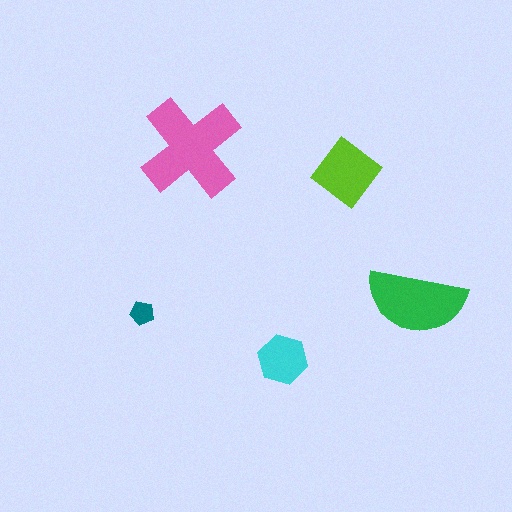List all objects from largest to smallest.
The pink cross, the green semicircle, the lime diamond, the cyan hexagon, the teal pentagon.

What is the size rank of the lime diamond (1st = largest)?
3rd.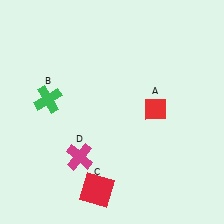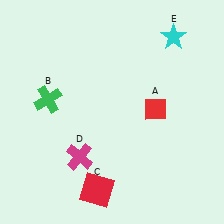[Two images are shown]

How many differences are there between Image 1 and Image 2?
There is 1 difference between the two images.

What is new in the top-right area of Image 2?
A cyan star (E) was added in the top-right area of Image 2.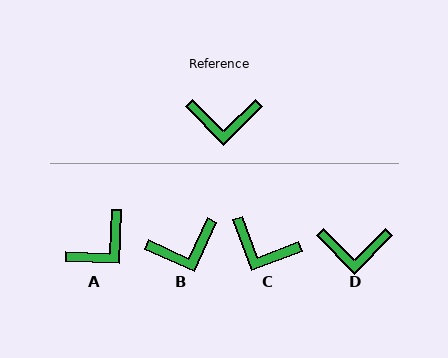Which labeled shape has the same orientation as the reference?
D.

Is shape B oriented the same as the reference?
No, it is off by about 21 degrees.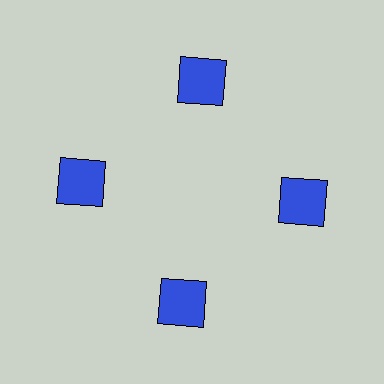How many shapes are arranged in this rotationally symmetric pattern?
There are 4 shapes, arranged in 4 groups of 1.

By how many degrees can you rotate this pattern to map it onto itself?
The pattern maps onto itself every 90 degrees of rotation.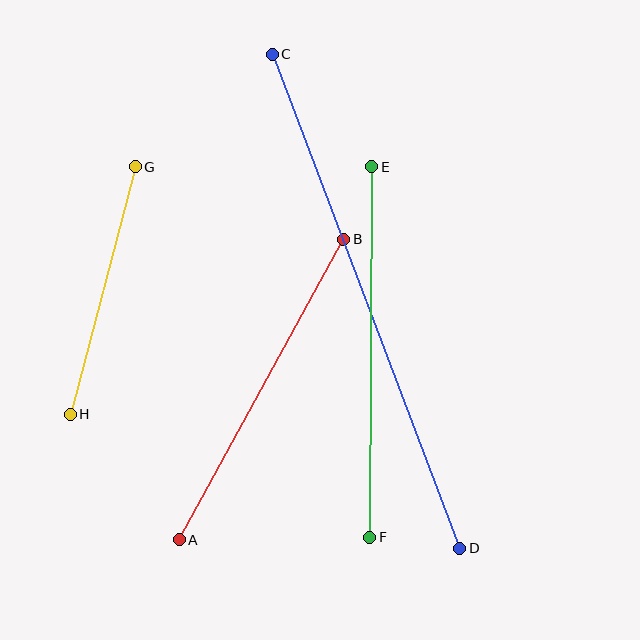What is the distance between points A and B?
The distance is approximately 342 pixels.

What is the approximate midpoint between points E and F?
The midpoint is at approximately (371, 352) pixels.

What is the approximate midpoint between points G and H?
The midpoint is at approximately (103, 291) pixels.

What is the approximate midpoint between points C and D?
The midpoint is at approximately (366, 301) pixels.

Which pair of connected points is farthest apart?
Points C and D are farthest apart.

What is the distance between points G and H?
The distance is approximately 256 pixels.